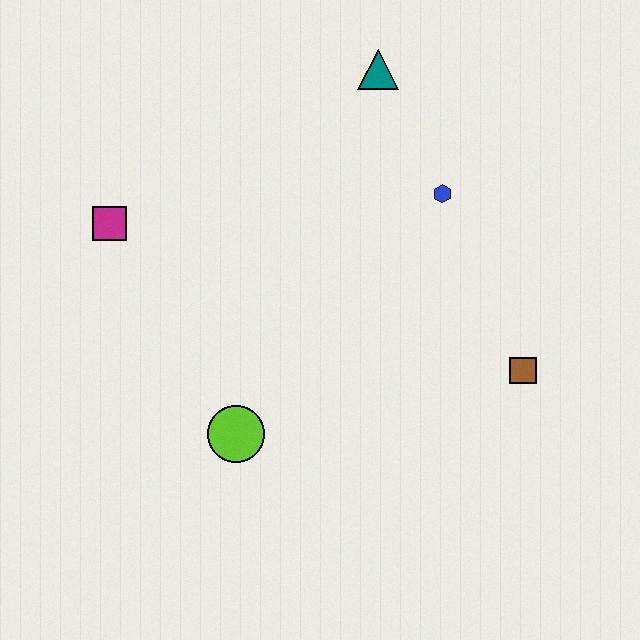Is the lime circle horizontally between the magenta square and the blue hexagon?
Yes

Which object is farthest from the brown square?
The magenta square is farthest from the brown square.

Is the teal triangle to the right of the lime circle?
Yes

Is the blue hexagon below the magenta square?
No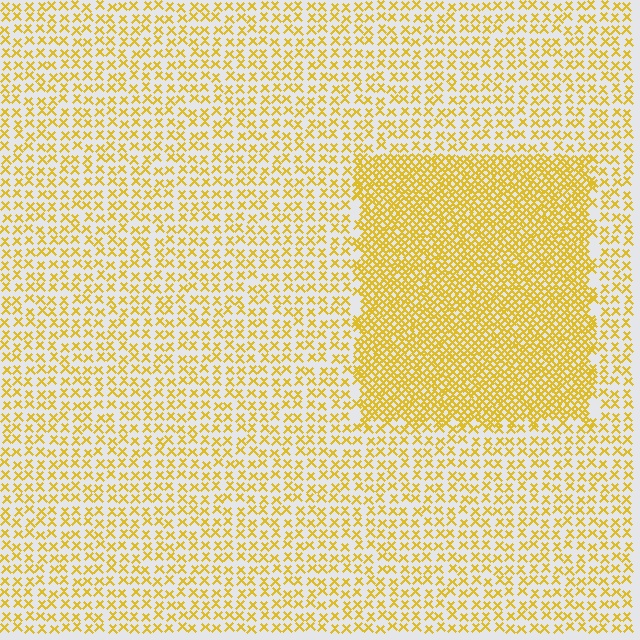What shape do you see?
I see a rectangle.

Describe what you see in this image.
The image contains small yellow elements arranged at two different densities. A rectangle-shaped region is visible where the elements are more densely packed than the surrounding area.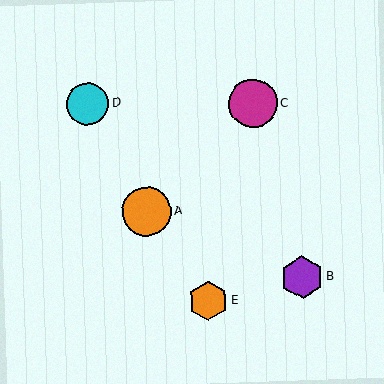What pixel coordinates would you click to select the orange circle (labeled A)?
Click at (146, 211) to select the orange circle A.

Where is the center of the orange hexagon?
The center of the orange hexagon is at (208, 301).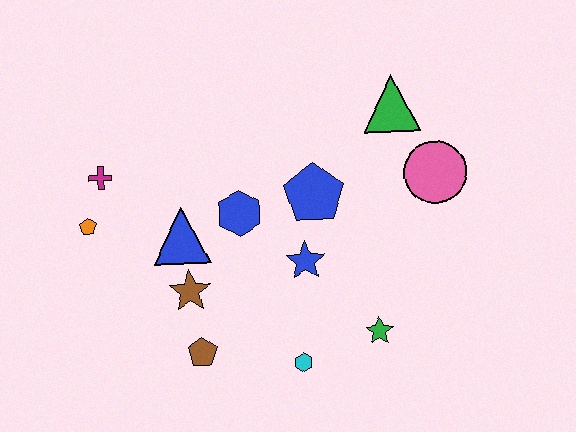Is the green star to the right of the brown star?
Yes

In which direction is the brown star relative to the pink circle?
The brown star is to the left of the pink circle.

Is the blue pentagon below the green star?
No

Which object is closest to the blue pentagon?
The blue star is closest to the blue pentagon.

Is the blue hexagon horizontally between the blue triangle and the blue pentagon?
Yes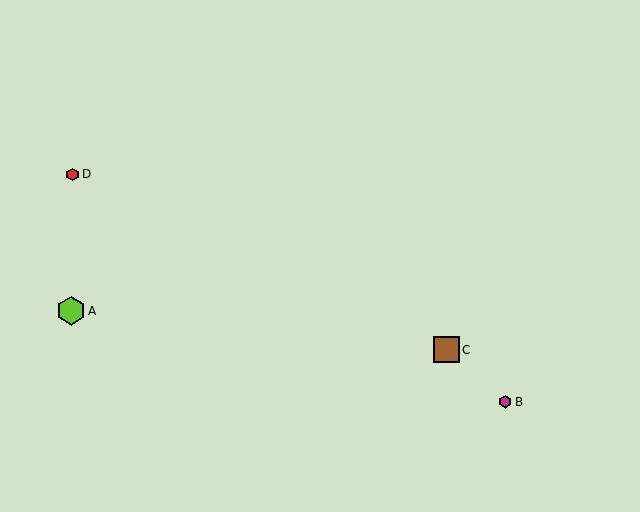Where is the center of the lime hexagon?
The center of the lime hexagon is at (71, 311).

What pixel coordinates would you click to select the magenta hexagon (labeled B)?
Click at (505, 402) to select the magenta hexagon B.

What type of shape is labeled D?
Shape D is a red hexagon.